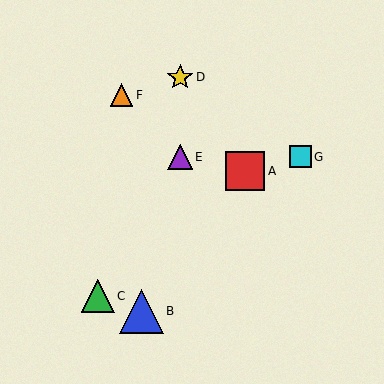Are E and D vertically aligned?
Yes, both are at x≈180.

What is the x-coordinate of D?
Object D is at x≈180.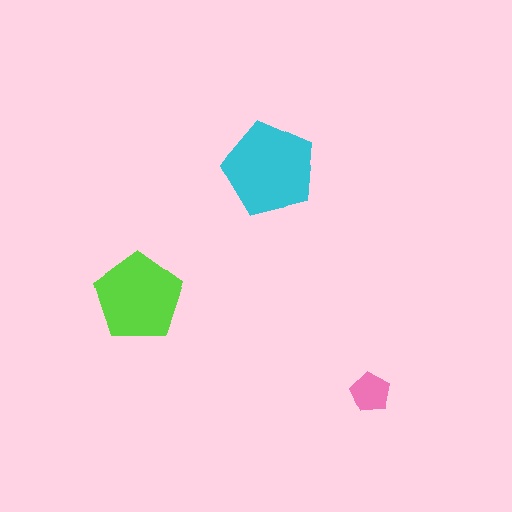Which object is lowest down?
The pink pentagon is bottommost.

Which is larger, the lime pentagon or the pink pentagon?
The lime one.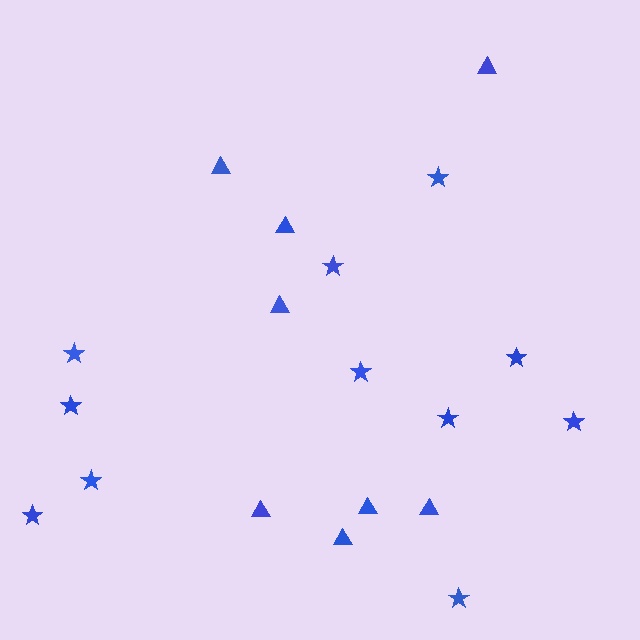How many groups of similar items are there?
There are 2 groups: one group of triangles (8) and one group of stars (11).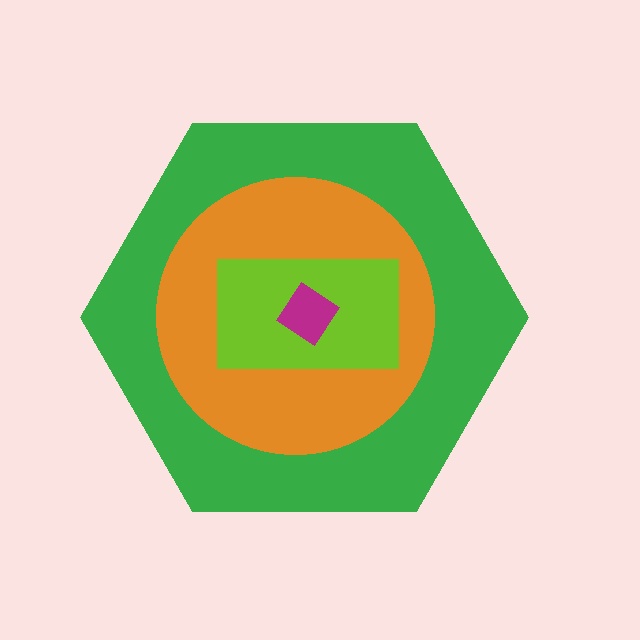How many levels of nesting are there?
4.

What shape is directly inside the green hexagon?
The orange circle.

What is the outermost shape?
The green hexagon.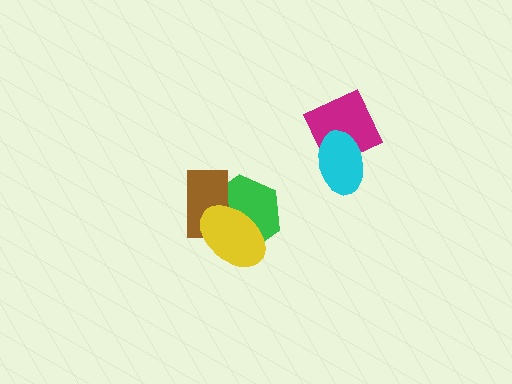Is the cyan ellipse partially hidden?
No, no other shape covers it.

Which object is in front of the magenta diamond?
The cyan ellipse is in front of the magenta diamond.